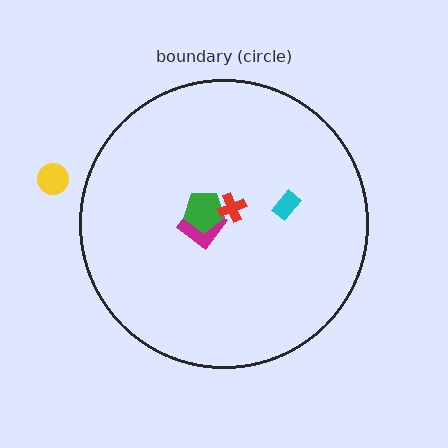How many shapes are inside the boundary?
4 inside, 1 outside.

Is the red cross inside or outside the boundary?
Inside.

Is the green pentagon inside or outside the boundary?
Inside.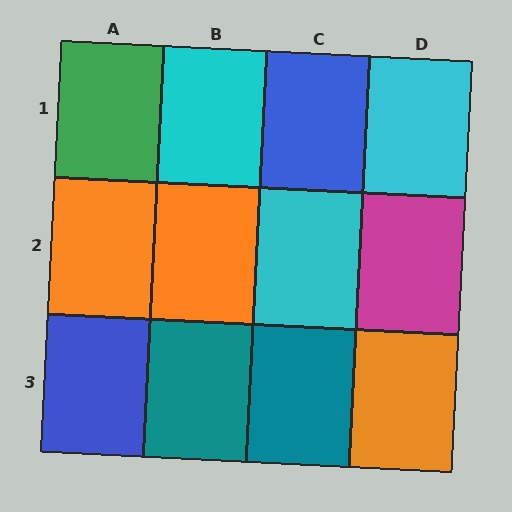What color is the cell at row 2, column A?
Orange.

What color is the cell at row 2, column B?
Orange.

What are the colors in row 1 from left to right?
Green, cyan, blue, cyan.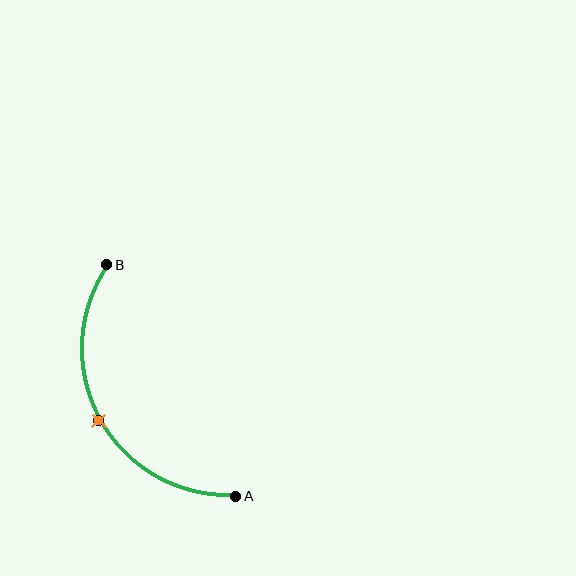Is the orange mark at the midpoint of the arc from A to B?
Yes. The orange mark lies on the arc at equal arc-length from both A and B — it is the arc midpoint.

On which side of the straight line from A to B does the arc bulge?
The arc bulges to the left of the straight line connecting A and B.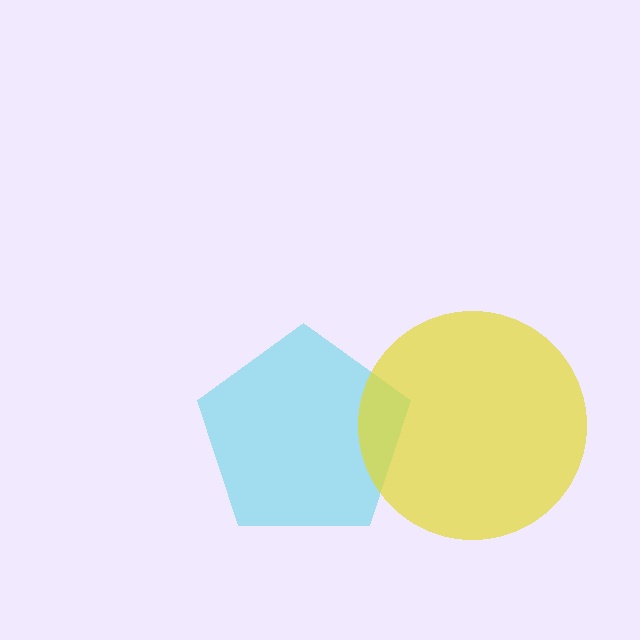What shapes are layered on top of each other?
The layered shapes are: a cyan pentagon, a yellow circle.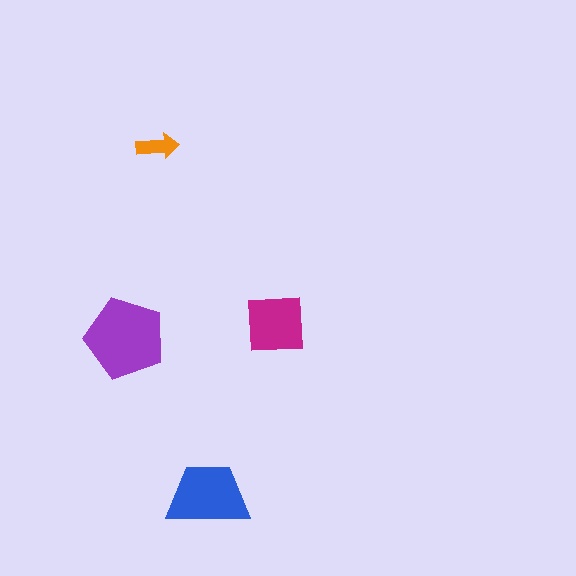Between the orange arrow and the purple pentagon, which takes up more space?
The purple pentagon.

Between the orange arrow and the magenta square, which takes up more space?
The magenta square.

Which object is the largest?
The purple pentagon.